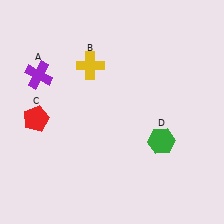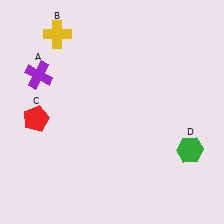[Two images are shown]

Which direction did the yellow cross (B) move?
The yellow cross (B) moved left.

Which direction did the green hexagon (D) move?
The green hexagon (D) moved right.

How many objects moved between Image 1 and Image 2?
2 objects moved between the two images.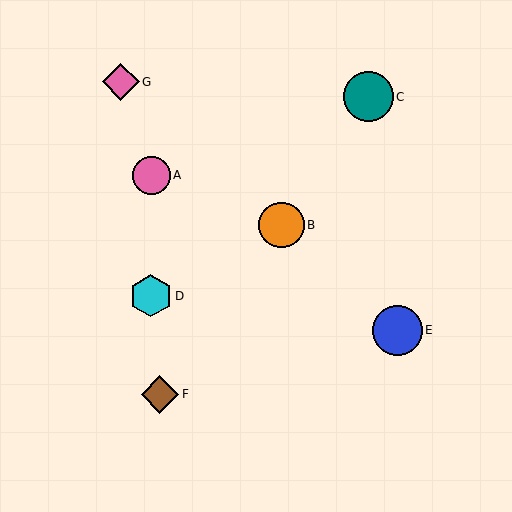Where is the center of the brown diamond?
The center of the brown diamond is at (160, 394).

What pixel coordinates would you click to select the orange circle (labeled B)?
Click at (282, 225) to select the orange circle B.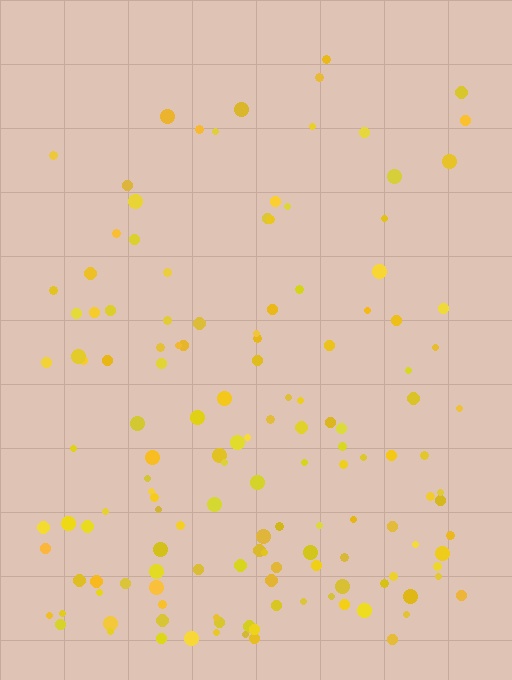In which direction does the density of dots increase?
From top to bottom, with the bottom side densest.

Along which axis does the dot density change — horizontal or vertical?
Vertical.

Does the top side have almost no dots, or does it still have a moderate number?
Still a moderate number, just noticeably fewer than the bottom.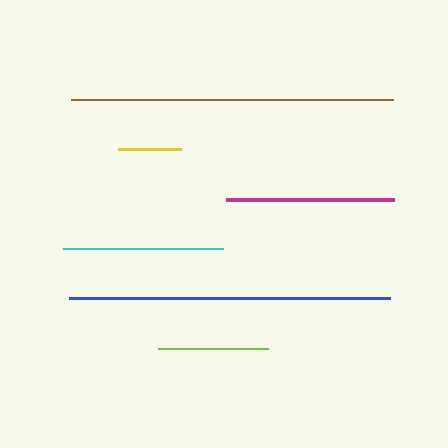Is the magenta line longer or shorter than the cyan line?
The magenta line is longer than the cyan line.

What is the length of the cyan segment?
The cyan segment is approximately 161 pixels long.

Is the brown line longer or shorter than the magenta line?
The brown line is longer than the magenta line.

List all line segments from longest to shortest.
From longest to shortest: brown, blue, magenta, cyan, lime, yellow.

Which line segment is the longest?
The brown line is the longest at approximately 322 pixels.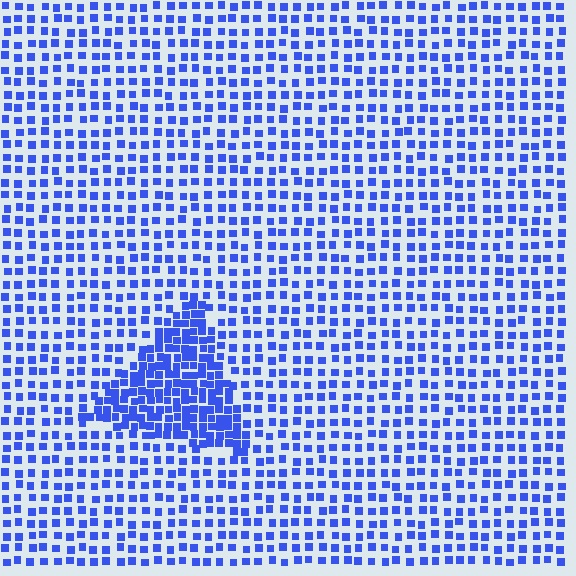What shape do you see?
I see a triangle.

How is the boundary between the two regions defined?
The boundary is defined by a change in element density (approximately 2.1x ratio). All elements are the same color, size, and shape.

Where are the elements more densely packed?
The elements are more densely packed inside the triangle boundary.